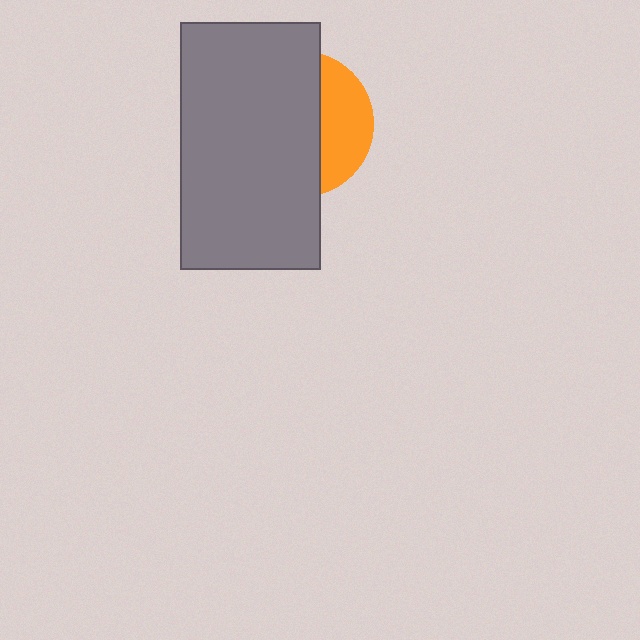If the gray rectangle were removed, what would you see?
You would see the complete orange circle.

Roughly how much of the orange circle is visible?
A small part of it is visible (roughly 32%).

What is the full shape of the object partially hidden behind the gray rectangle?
The partially hidden object is an orange circle.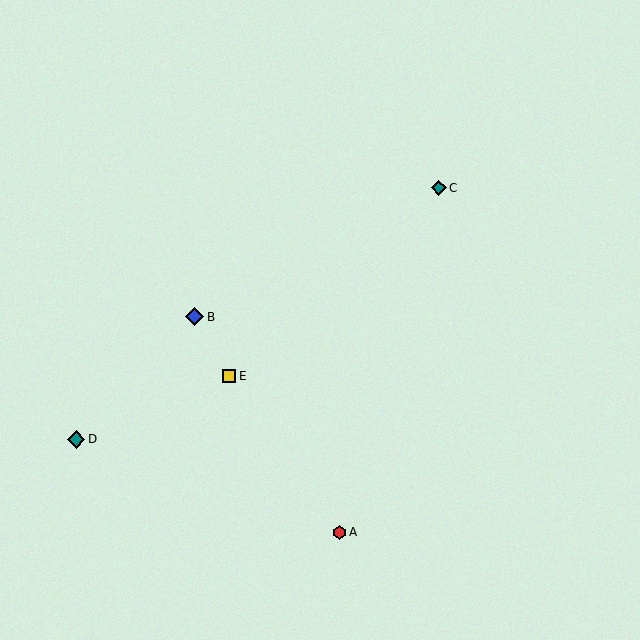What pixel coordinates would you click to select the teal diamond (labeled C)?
Click at (439, 188) to select the teal diamond C.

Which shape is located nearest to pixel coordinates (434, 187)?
The teal diamond (labeled C) at (439, 188) is nearest to that location.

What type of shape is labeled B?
Shape B is a blue diamond.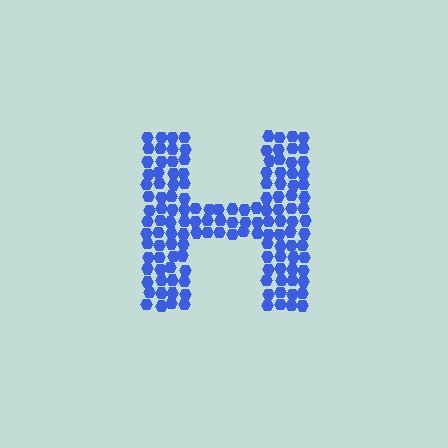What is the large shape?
The large shape is the letter H.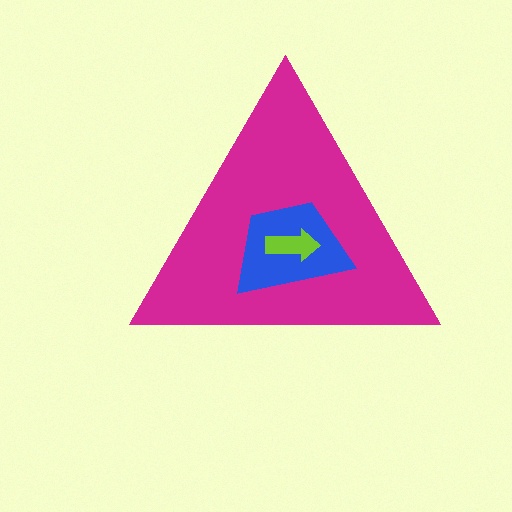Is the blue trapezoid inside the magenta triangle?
Yes.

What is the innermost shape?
The lime arrow.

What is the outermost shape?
The magenta triangle.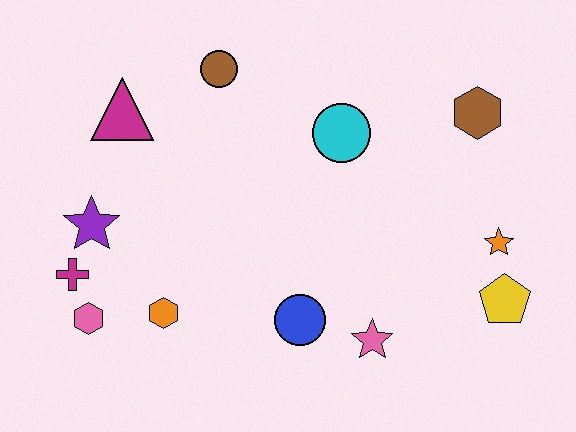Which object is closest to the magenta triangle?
The brown circle is closest to the magenta triangle.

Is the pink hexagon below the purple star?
Yes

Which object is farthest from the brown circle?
The yellow pentagon is farthest from the brown circle.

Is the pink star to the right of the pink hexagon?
Yes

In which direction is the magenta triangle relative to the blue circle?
The magenta triangle is above the blue circle.